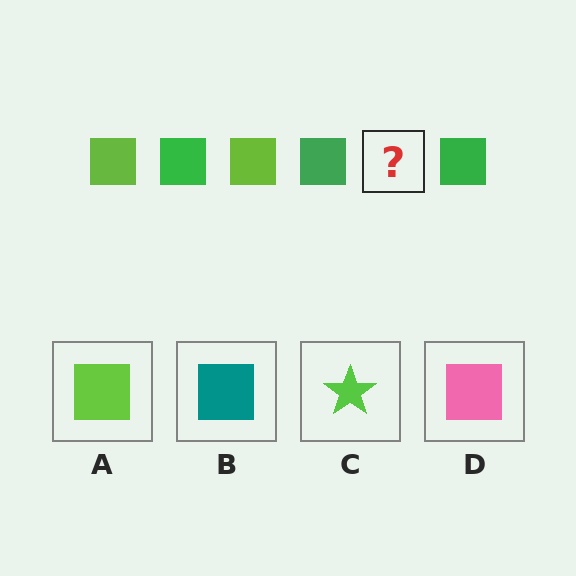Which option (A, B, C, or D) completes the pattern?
A.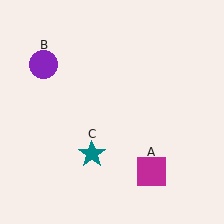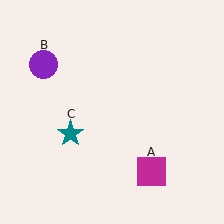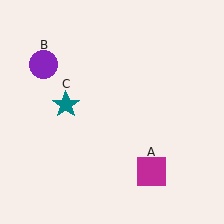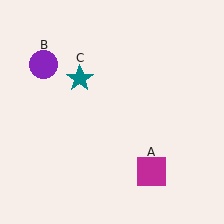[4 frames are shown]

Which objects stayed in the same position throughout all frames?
Magenta square (object A) and purple circle (object B) remained stationary.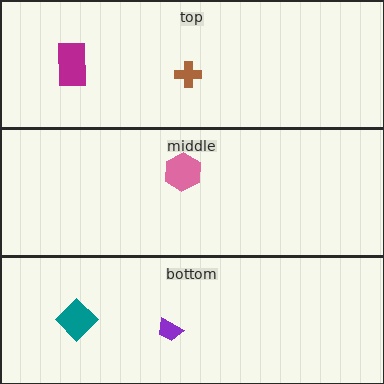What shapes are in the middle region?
The pink hexagon.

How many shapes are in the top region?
2.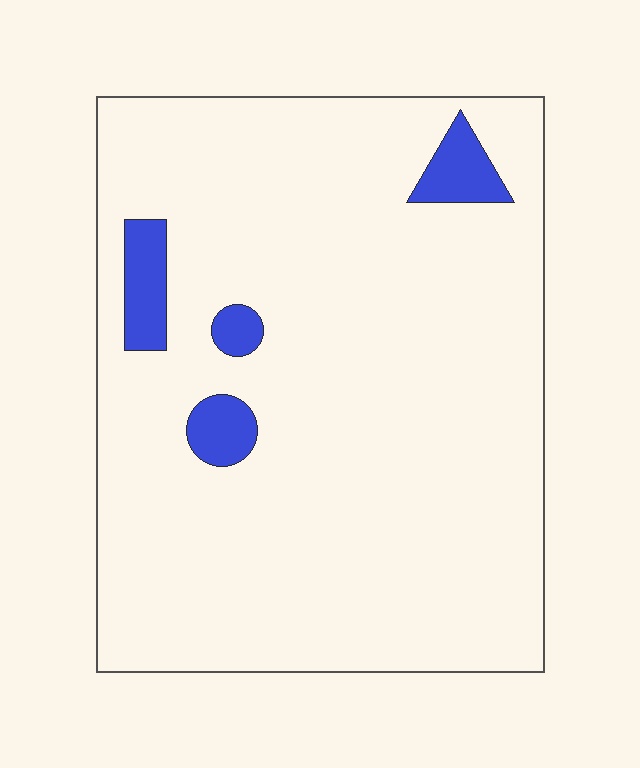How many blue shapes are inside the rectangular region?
4.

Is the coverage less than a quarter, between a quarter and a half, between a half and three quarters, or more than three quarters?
Less than a quarter.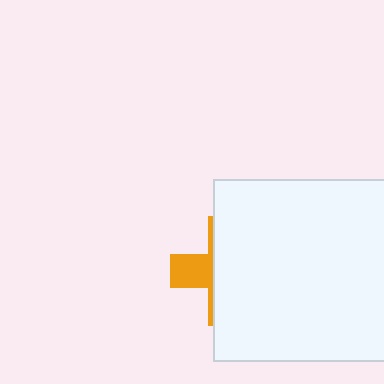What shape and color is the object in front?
The object in front is a white rectangle.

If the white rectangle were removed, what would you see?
You would see the complete orange cross.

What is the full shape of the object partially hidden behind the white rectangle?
The partially hidden object is an orange cross.